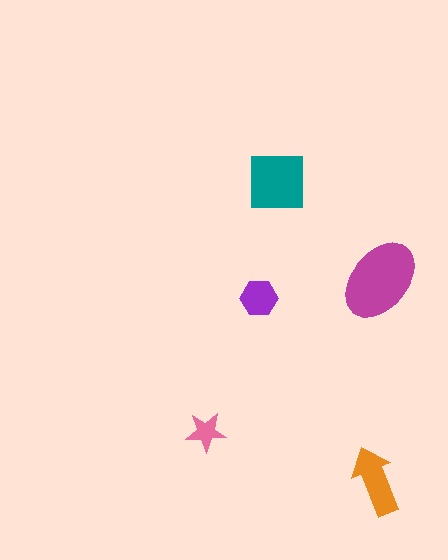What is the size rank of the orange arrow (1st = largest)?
3rd.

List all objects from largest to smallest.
The magenta ellipse, the teal square, the orange arrow, the purple hexagon, the pink star.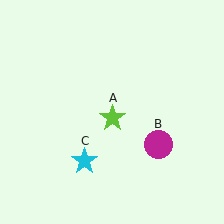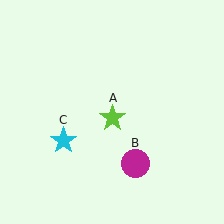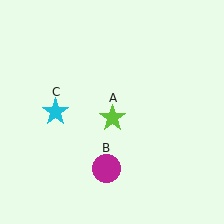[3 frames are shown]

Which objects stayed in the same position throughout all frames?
Lime star (object A) remained stationary.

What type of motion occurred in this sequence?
The magenta circle (object B), cyan star (object C) rotated clockwise around the center of the scene.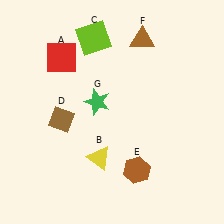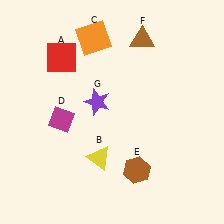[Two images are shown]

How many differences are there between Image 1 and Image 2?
There are 3 differences between the two images.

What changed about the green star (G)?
In Image 1, G is green. In Image 2, it changed to purple.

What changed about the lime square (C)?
In Image 1, C is lime. In Image 2, it changed to orange.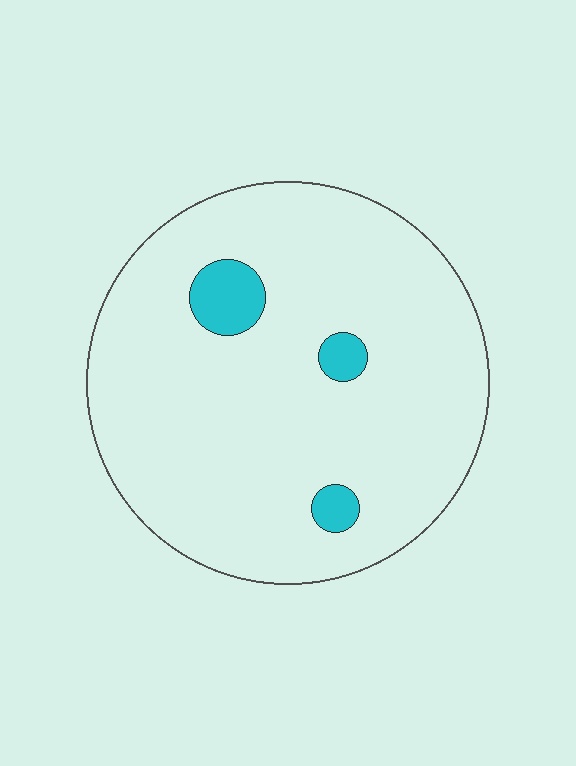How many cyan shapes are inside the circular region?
3.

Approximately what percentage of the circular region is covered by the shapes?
Approximately 5%.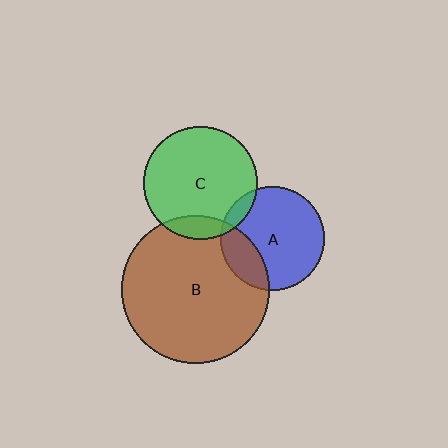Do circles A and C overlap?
Yes.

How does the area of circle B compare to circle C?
Approximately 1.7 times.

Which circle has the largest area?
Circle B (brown).